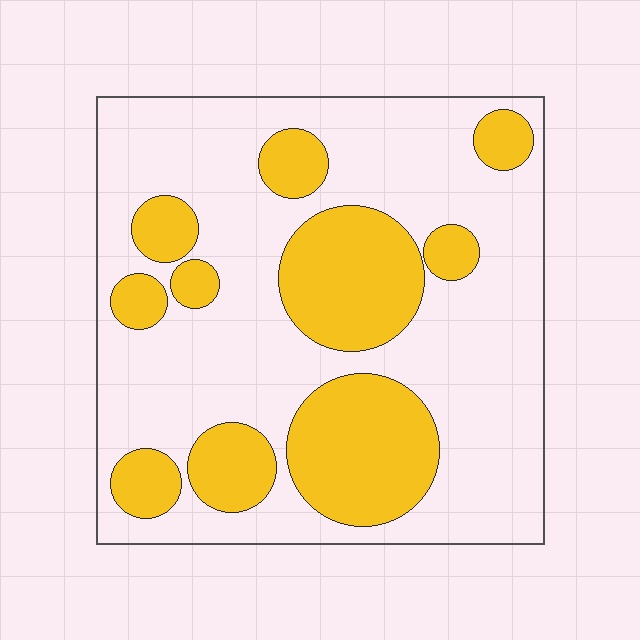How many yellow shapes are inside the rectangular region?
10.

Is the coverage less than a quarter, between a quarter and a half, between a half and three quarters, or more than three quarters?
Between a quarter and a half.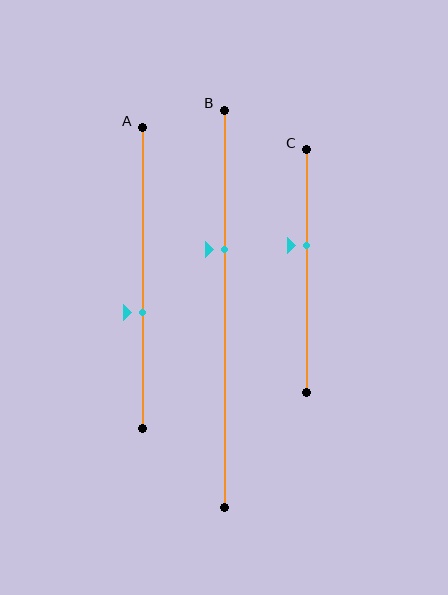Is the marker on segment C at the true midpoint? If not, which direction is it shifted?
No, the marker on segment C is shifted upward by about 11% of the segment length.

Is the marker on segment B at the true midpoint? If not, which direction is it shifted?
No, the marker on segment B is shifted upward by about 15% of the segment length.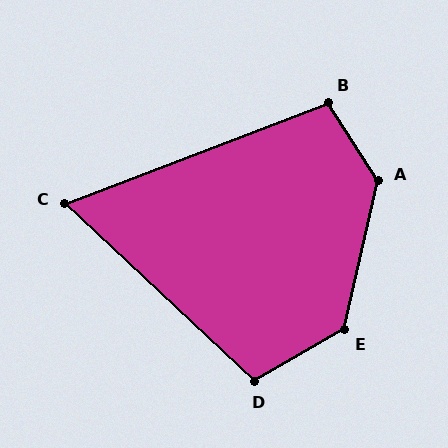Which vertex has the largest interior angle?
A, at approximately 135 degrees.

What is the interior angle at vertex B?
Approximately 102 degrees (obtuse).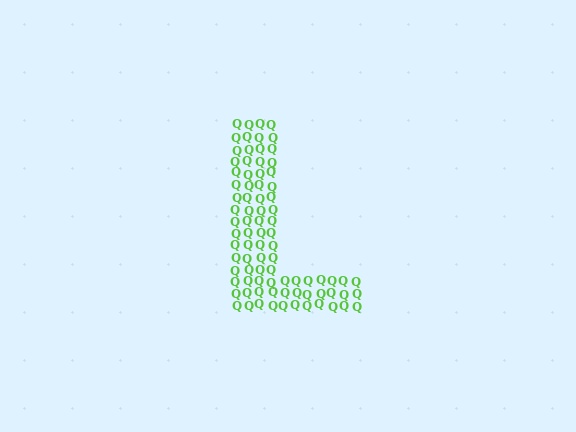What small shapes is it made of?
It is made of small letter Q's.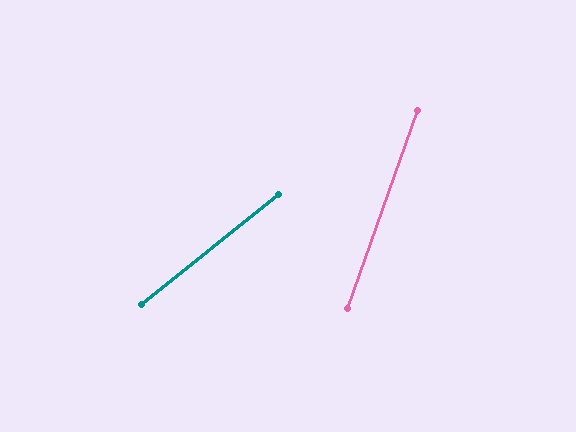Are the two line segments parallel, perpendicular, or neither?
Neither parallel nor perpendicular — they differ by about 32°.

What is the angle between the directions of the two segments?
Approximately 32 degrees.